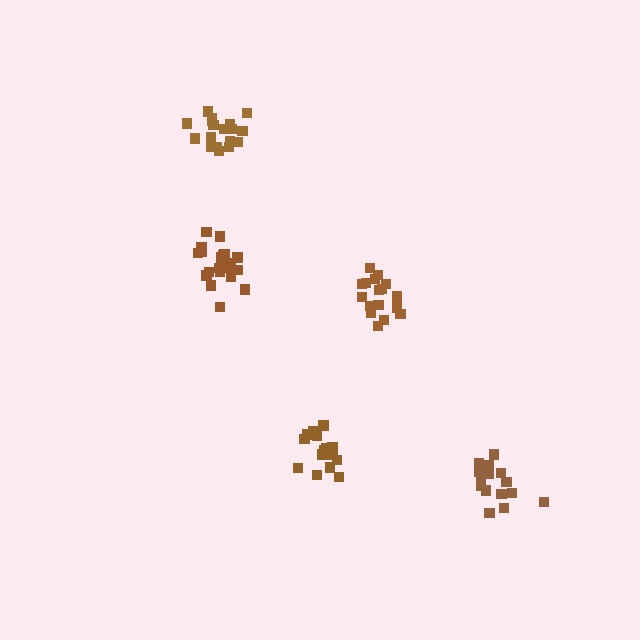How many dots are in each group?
Group 1: 17 dots, Group 2: 16 dots, Group 3: 20 dots, Group 4: 18 dots, Group 5: 18 dots (89 total).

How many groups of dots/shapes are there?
There are 5 groups.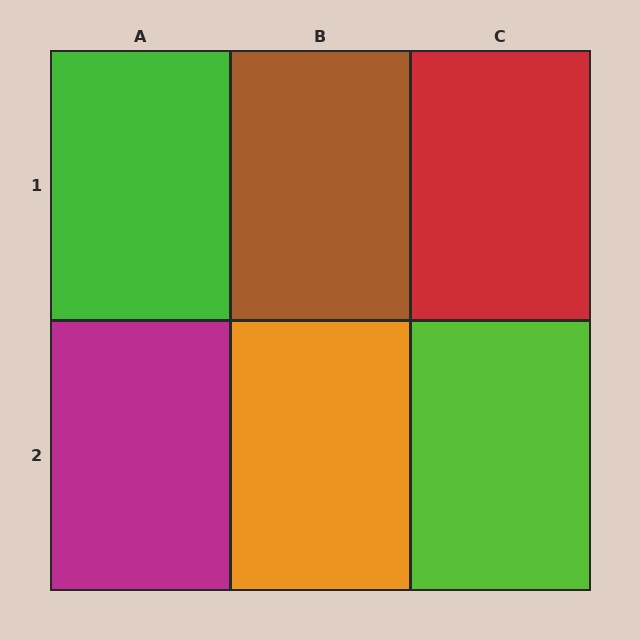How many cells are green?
1 cell is green.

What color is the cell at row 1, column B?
Brown.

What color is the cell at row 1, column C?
Red.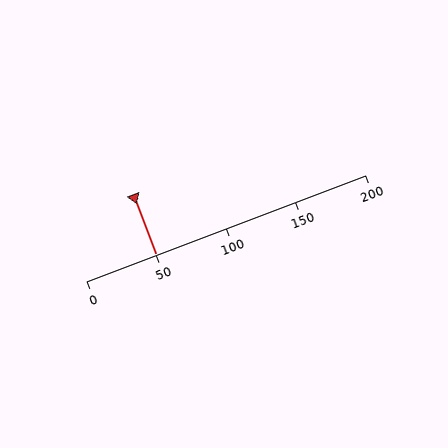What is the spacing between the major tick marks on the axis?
The major ticks are spaced 50 apart.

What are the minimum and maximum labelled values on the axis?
The axis runs from 0 to 200.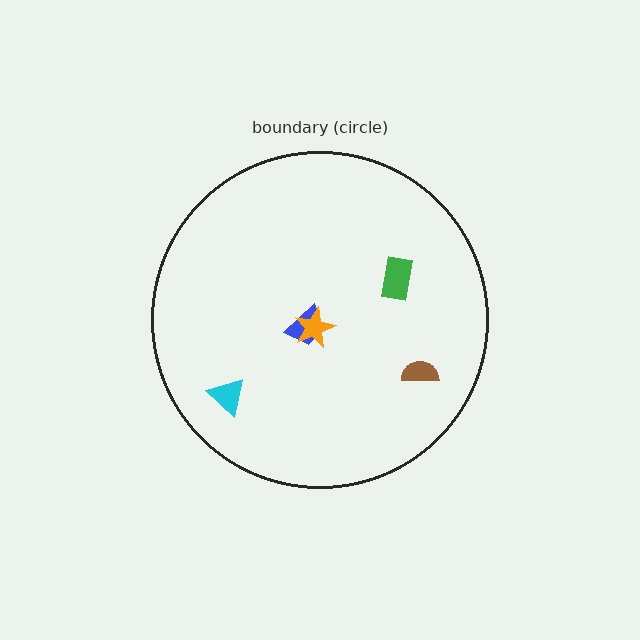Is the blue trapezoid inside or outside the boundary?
Inside.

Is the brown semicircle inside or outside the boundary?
Inside.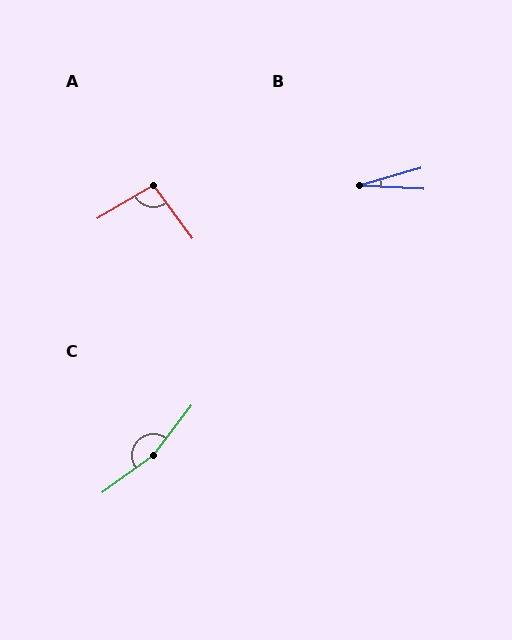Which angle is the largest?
C, at approximately 164 degrees.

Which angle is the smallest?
B, at approximately 19 degrees.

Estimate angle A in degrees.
Approximately 95 degrees.